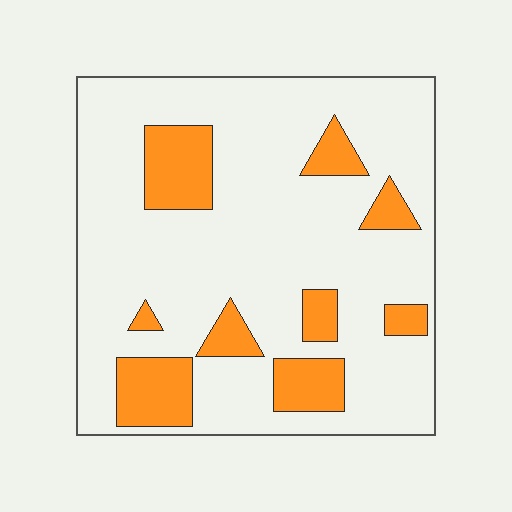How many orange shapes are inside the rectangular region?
9.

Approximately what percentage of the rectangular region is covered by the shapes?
Approximately 20%.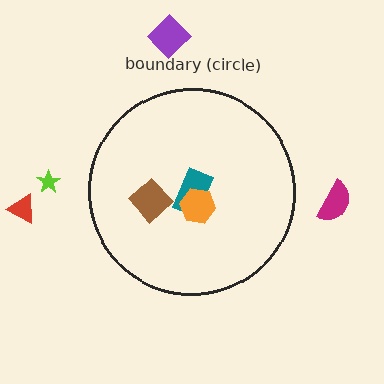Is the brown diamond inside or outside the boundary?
Inside.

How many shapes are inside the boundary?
3 inside, 4 outside.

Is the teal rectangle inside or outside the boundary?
Inside.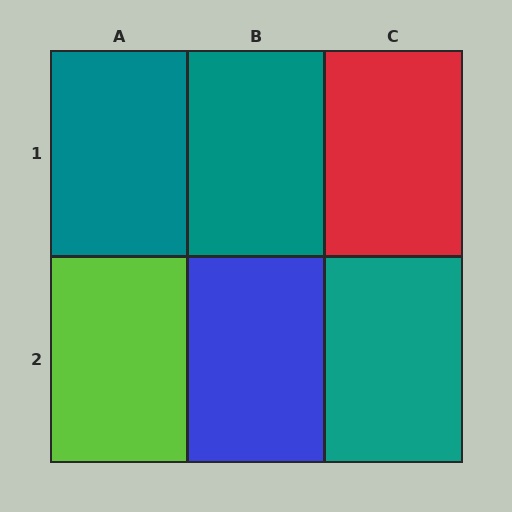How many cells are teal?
3 cells are teal.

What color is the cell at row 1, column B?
Teal.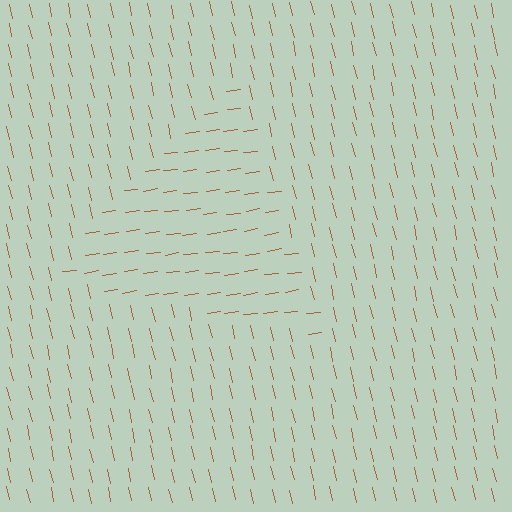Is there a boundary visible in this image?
Yes, there is a texture boundary formed by a change in line orientation.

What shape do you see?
I see a triangle.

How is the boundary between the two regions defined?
The boundary is defined purely by a change in line orientation (approximately 84 degrees difference). All lines are the same color and thickness.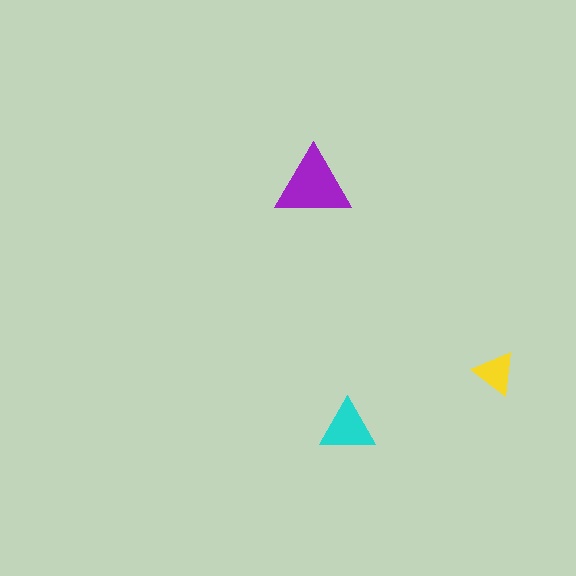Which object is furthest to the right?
The yellow triangle is rightmost.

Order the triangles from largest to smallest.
the purple one, the cyan one, the yellow one.